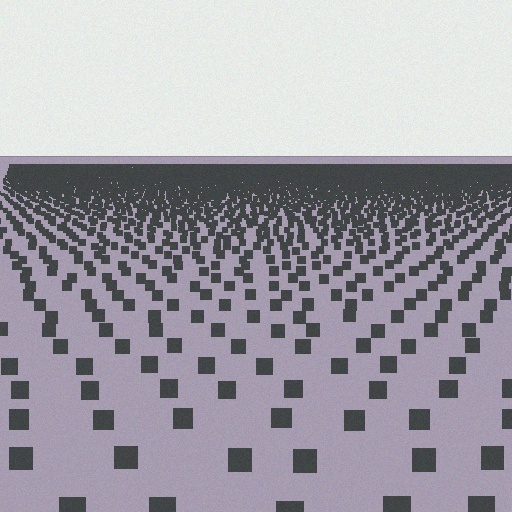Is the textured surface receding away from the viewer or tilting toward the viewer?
The surface is receding away from the viewer. Texture elements get smaller and denser toward the top.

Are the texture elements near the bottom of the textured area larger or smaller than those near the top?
Larger. Near the bottom, elements are closer to the viewer and appear at a bigger on-screen size.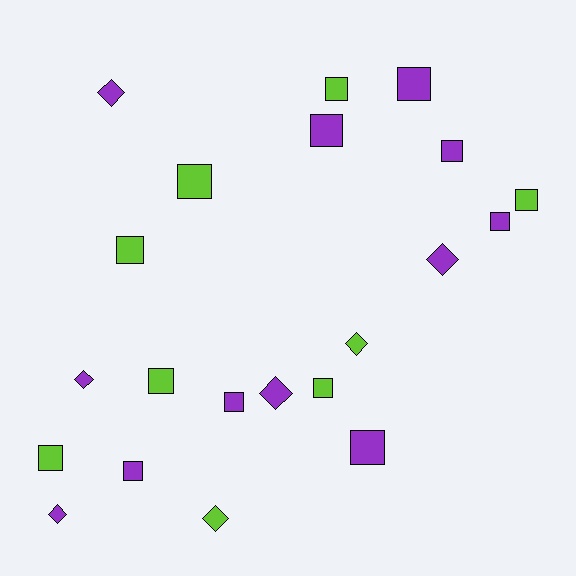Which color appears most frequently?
Purple, with 12 objects.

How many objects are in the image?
There are 21 objects.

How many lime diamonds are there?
There are 2 lime diamonds.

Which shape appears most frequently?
Square, with 14 objects.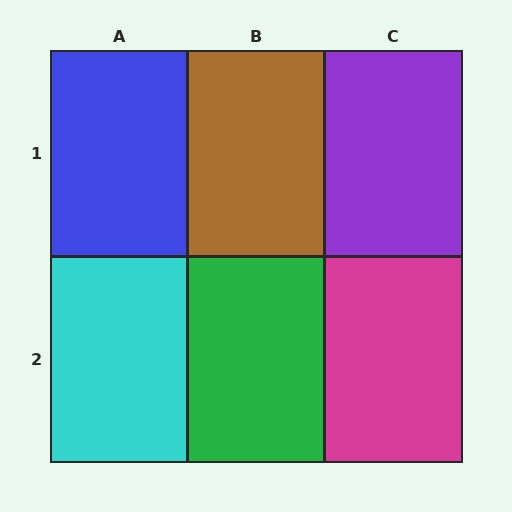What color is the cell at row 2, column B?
Green.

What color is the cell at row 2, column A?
Cyan.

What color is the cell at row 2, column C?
Magenta.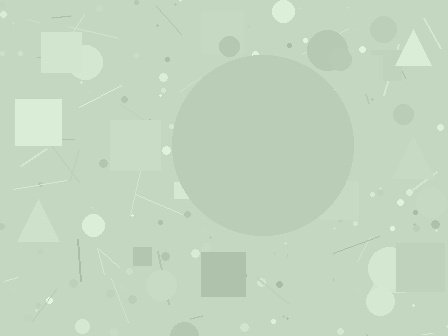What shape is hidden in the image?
A circle is hidden in the image.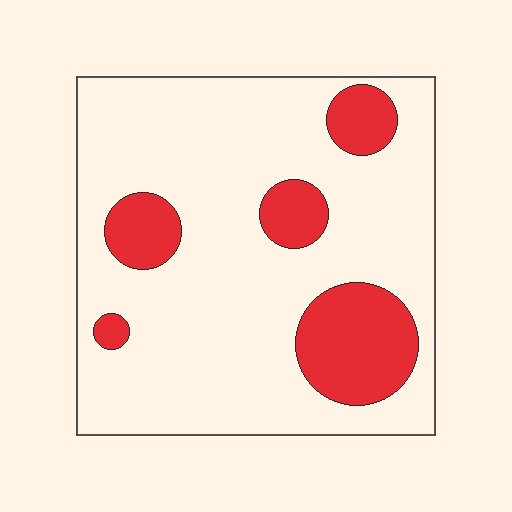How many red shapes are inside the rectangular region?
5.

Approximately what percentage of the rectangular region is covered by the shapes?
Approximately 20%.